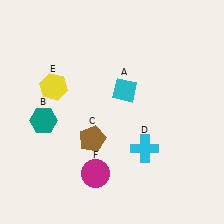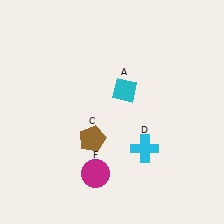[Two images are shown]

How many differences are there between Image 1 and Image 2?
There are 2 differences between the two images.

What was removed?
The yellow hexagon (E), the teal hexagon (B) were removed in Image 2.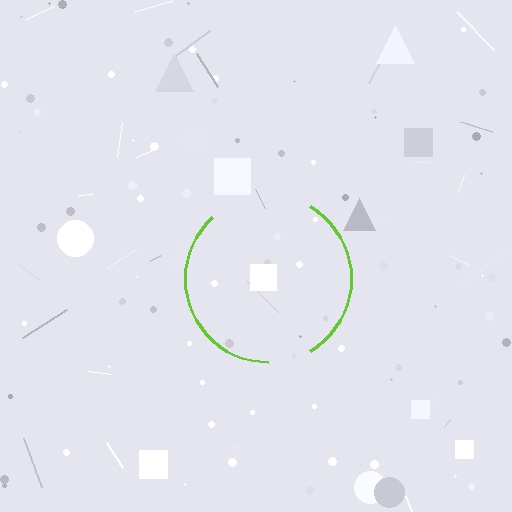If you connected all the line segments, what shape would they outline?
They would outline a circle.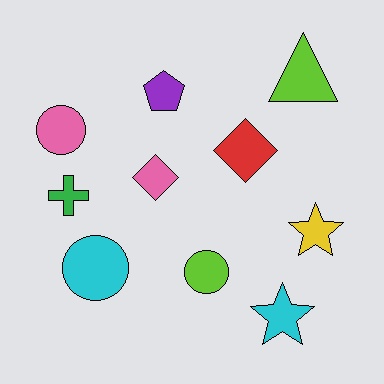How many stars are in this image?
There are 2 stars.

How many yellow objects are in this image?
There is 1 yellow object.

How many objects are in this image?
There are 10 objects.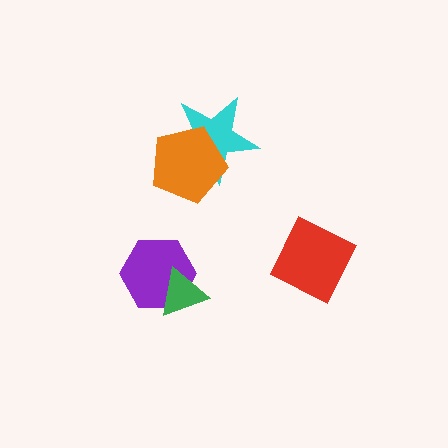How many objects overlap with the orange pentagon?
1 object overlaps with the orange pentagon.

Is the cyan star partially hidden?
Yes, it is partially covered by another shape.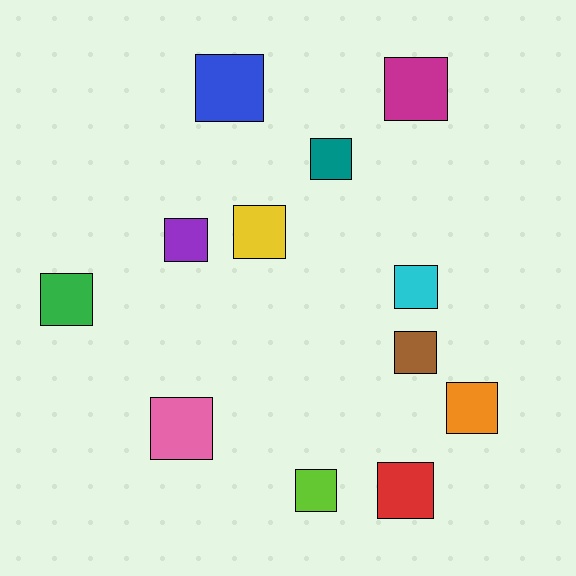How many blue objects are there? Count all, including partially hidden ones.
There is 1 blue object.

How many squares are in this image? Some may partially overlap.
There are 12 squares.